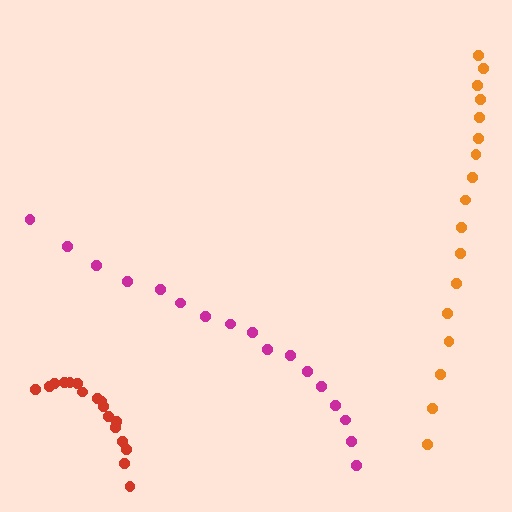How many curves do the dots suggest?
There are 3 distinct paths.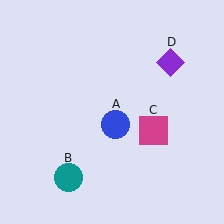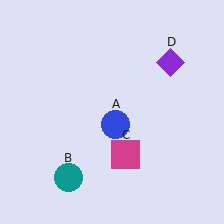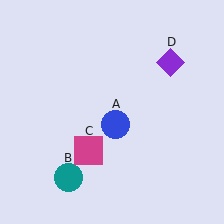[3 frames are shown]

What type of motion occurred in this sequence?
The magenta square (object C) rotated clockwise around the center of the scene.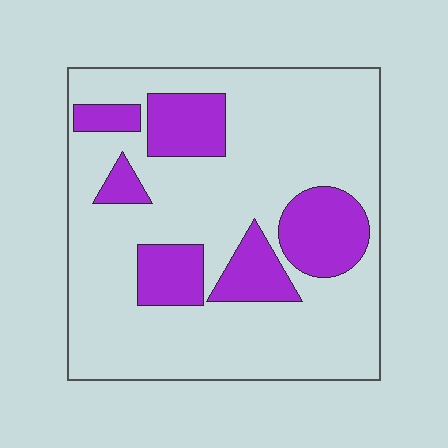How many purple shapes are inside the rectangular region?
6.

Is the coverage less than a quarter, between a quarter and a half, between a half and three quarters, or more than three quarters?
Less than a quarter.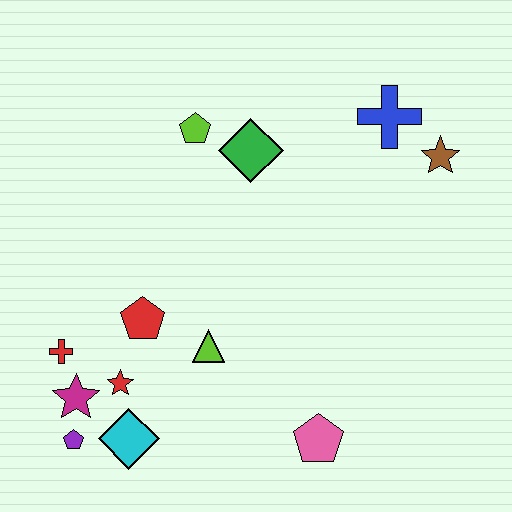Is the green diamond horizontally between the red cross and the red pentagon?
No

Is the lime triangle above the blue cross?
No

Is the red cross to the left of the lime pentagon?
Yes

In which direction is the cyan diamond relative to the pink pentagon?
The cyan diamond is to the left of the pink pentagon.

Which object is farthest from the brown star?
The purple pentagon is farthest from the brown star.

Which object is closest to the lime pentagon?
The green diamond is closest to the lime pentagon.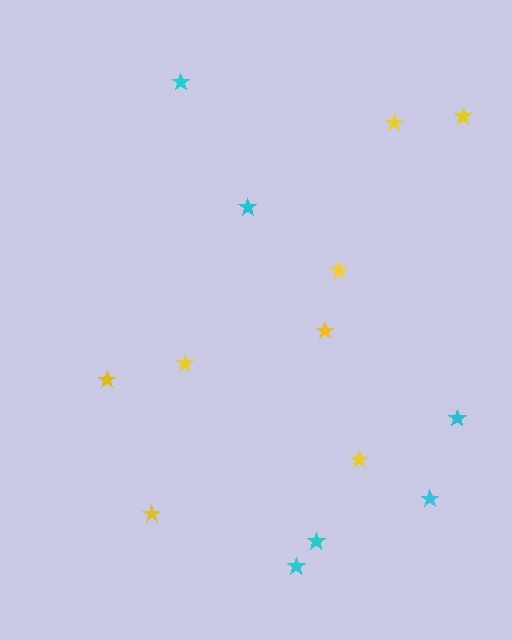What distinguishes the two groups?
There are 2 groups: one group of cyan stars (6) and one group of yellow stars (8).